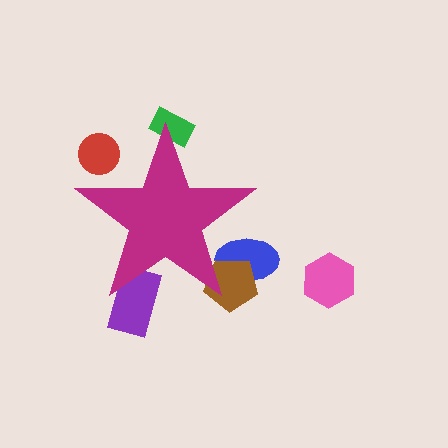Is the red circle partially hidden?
Yes, the red circle is partially hidden behind the magenta star.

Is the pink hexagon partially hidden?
No, the pink hexagon is fully visible.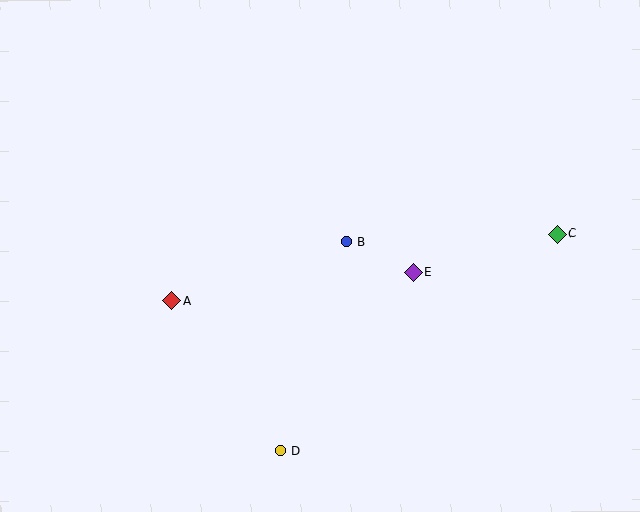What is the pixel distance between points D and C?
The distance between D and C is 352 pixels.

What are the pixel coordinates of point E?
Point E is at (413, 272).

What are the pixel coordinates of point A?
Point A is at (172, 301).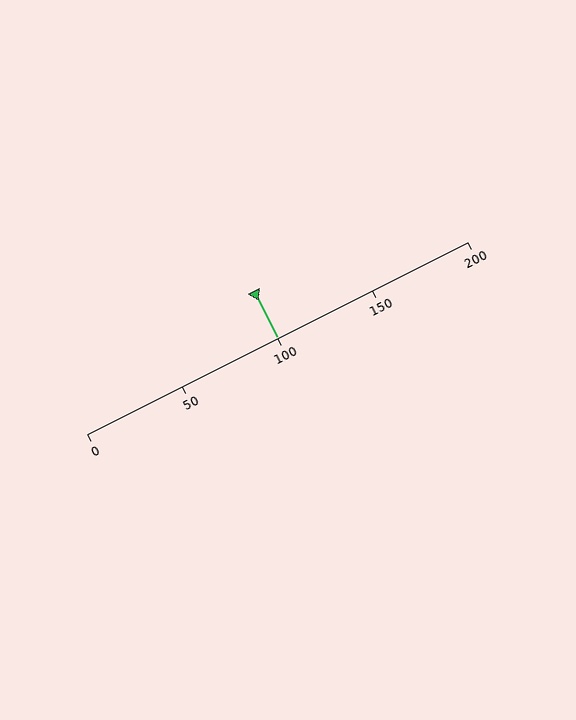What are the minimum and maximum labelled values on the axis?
The axis runs from 0 to 200.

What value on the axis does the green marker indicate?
The marker indicates approximately 100.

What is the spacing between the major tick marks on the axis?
The major ticks are spaced 50 apart.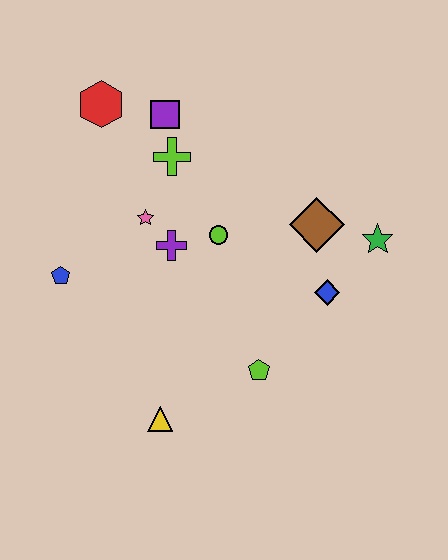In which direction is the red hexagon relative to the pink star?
The red hexagon is above the pink star.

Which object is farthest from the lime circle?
The yellow triangle is farthest from the lime circle.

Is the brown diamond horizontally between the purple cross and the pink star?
No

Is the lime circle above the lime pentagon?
Yes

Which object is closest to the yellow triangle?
The lime pentagon is closest to the yellow triangle.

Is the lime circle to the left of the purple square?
No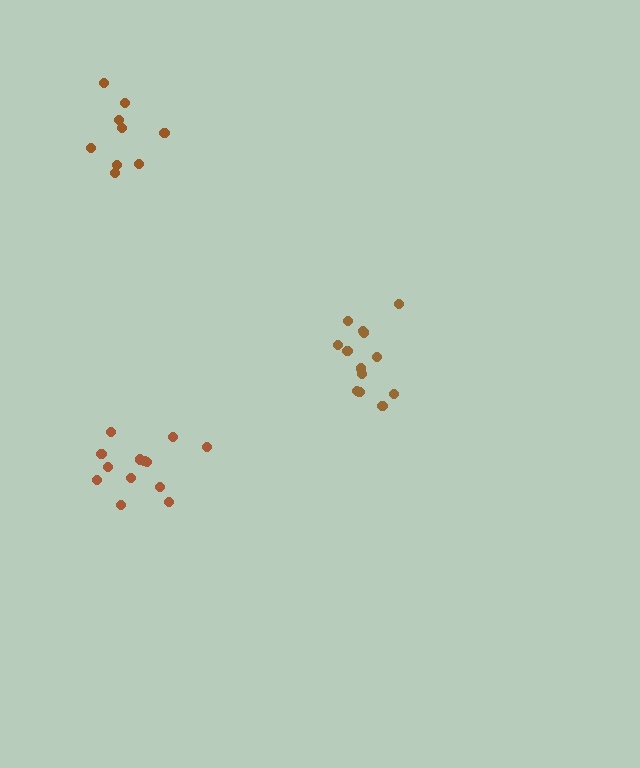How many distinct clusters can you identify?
There are 3 distinct clusters.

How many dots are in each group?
Group 1: 13 dots, Group 2: 13 dots, Group 3: 9 dots (35 total).